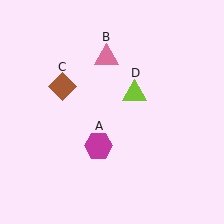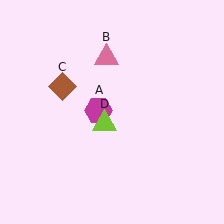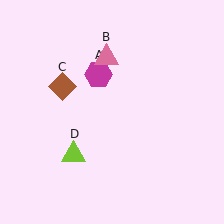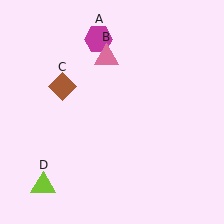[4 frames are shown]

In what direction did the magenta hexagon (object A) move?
The magenta hexagon (object A) moved up.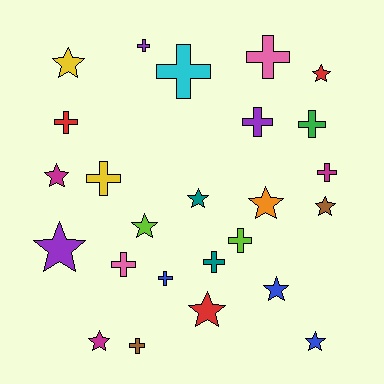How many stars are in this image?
There are 12 stars.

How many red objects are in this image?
There are 3 red objects.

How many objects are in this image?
There are 25 objects.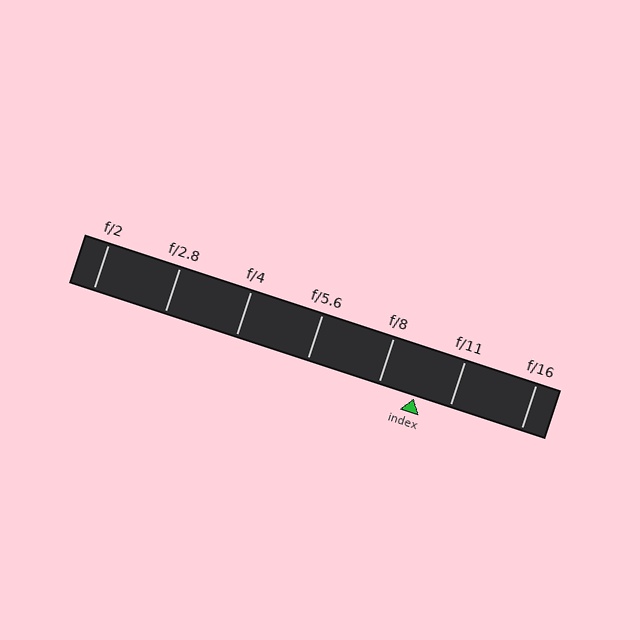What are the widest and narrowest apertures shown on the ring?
The widest aperture shown is f/2 and the narrowest is f/16.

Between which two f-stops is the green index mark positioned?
The index mark is between f/8 and f/11.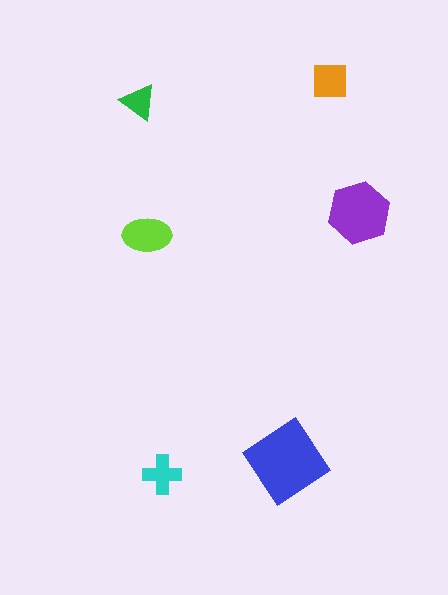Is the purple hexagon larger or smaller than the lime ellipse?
Larger.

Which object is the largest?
The blue diamond.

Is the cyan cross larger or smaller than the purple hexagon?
Smaller.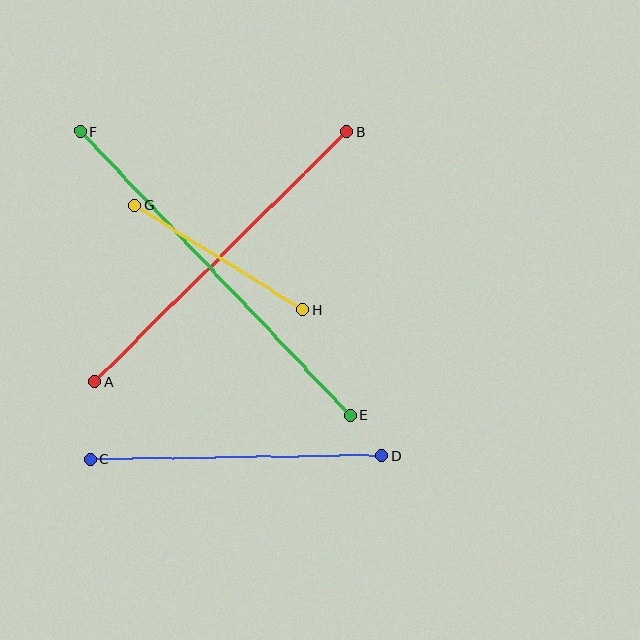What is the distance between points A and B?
The distance is approximately 354 pixels.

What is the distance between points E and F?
The distance is approximately 392 pixels.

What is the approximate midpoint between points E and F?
The midpoint is at approximately (215, 273) pixels.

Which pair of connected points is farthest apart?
Points E and F are farthest apart.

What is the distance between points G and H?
The distance is approximately 198 pixels.